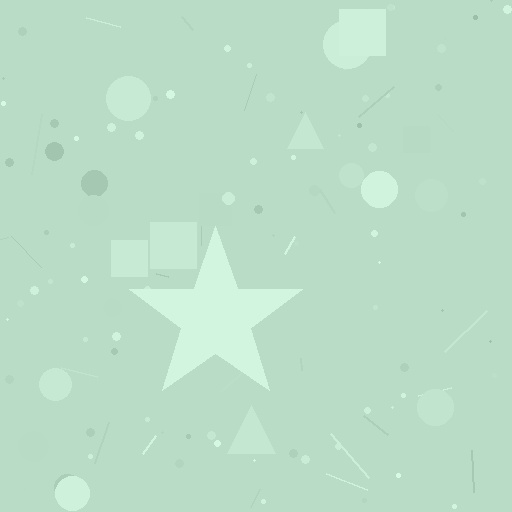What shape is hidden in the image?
A star is hidden in the image.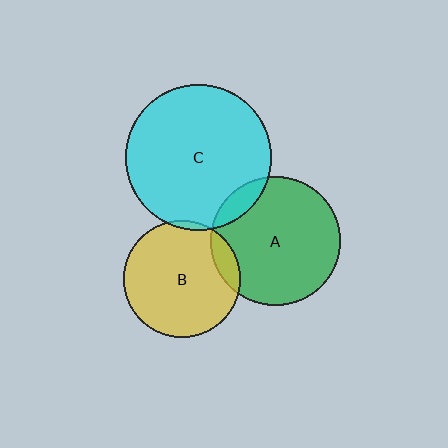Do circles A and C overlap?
Yes.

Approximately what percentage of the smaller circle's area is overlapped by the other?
Approximately 10%.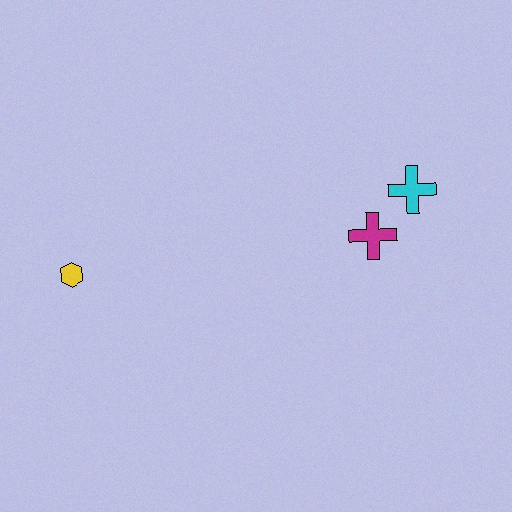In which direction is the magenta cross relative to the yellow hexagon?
The magenta cross is to the right of the yellow hexagon.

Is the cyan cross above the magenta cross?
Yes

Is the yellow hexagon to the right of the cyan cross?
No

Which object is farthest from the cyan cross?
The yellow hexagon is farthest from the cyan cross.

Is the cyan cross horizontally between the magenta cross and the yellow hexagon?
No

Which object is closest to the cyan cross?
The magenta cross is closest to the cyan cross.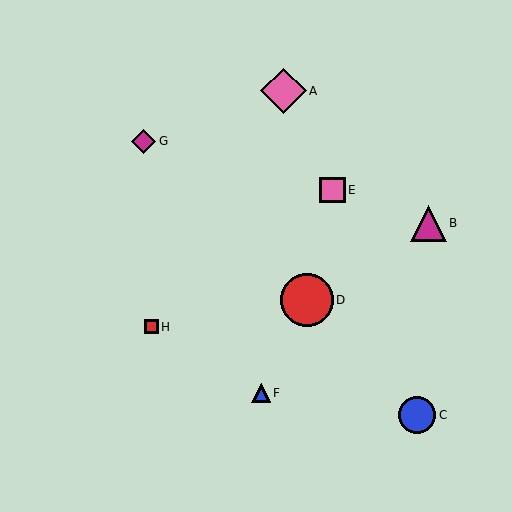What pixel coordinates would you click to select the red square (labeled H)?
Click at (151, 327) to select the red square H.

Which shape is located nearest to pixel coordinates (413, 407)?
The blue circle (labeled C) at (417, 415) is nearest to that location.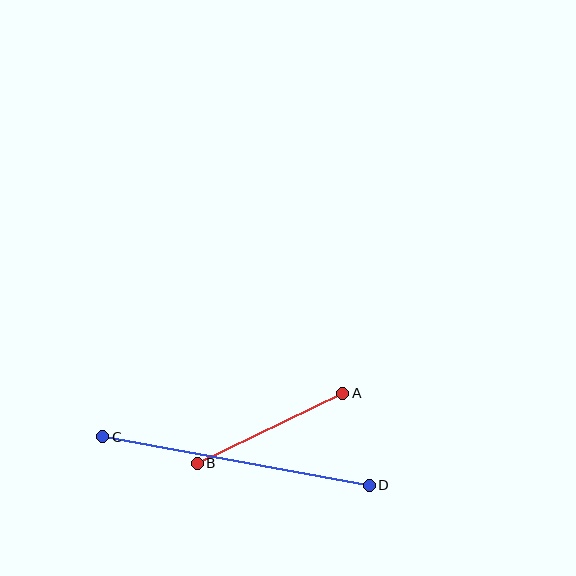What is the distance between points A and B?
The distance is approximately 161 pixels.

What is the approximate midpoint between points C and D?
The midpoint is at approximately (236, 461) pixels.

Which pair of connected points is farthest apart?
Points C and D are farthest apart.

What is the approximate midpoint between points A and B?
The midpoint is at approximately (270, 428) pixels.